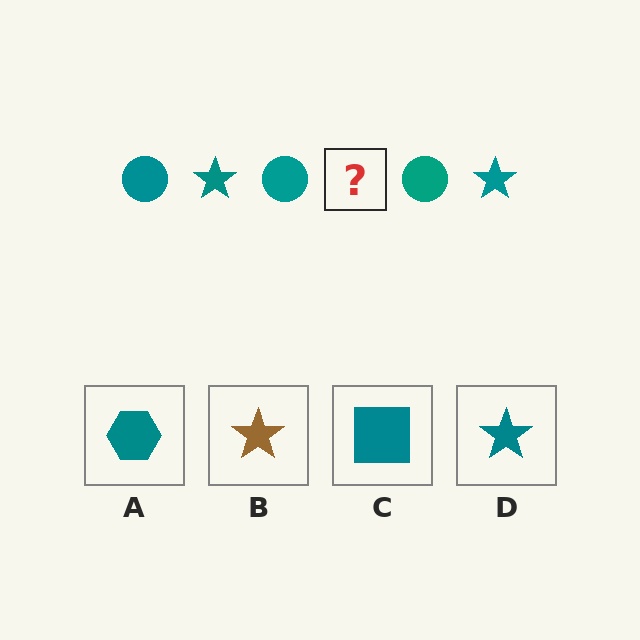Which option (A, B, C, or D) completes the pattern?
D.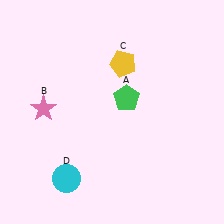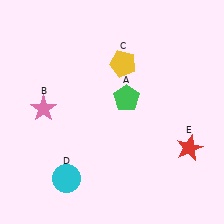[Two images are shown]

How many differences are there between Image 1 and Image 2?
There is 1 difference between the two images.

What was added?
A red star (E) was added in Image 2.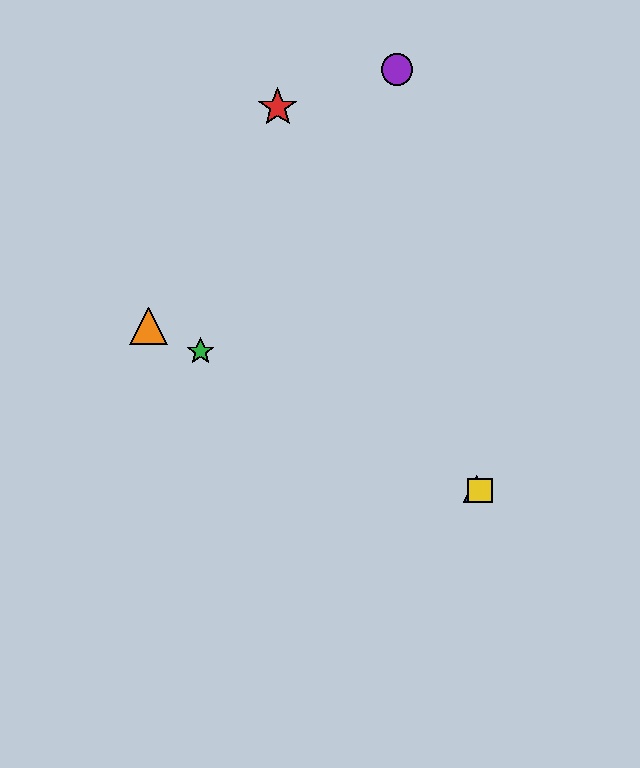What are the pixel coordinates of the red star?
The red star is at (278, 107).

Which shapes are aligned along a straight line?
The blue triangle, the green star, the yellow square, the orange triangle are aligned along a straight line.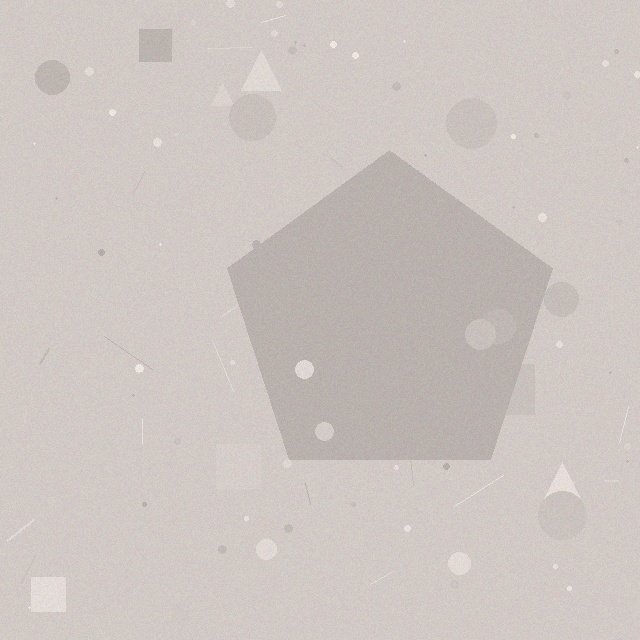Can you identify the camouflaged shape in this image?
The camouflaged shape is a pentagon.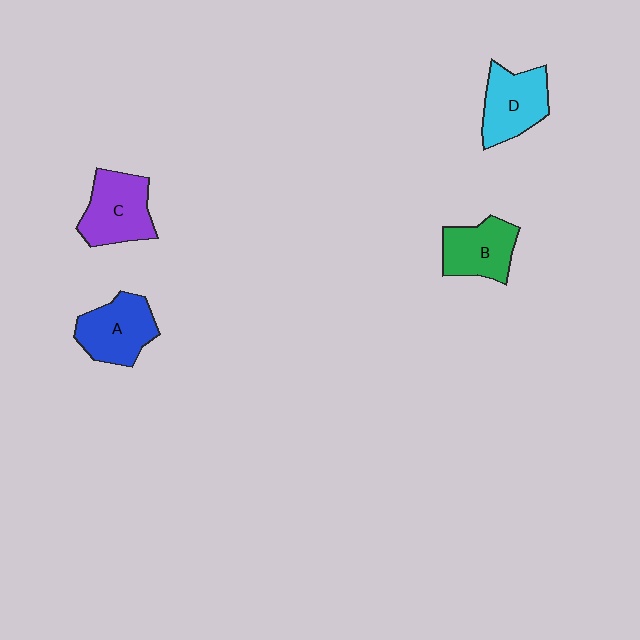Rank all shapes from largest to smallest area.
From largest to smallest: C (purple), A (blue), D (cyan), B (green).